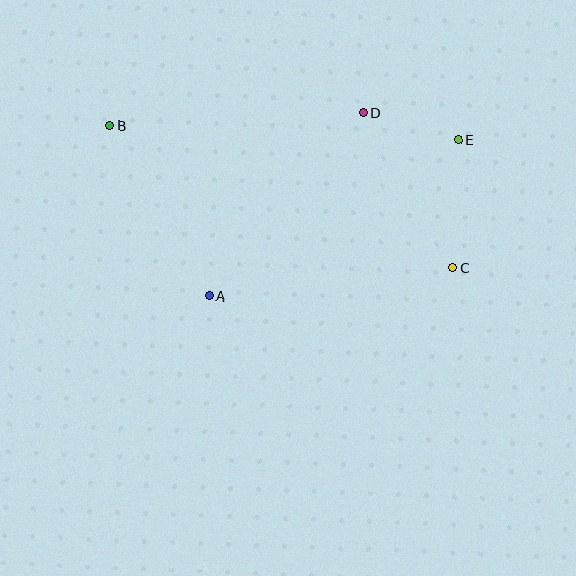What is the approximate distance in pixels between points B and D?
The distance between B and D is approximately 253 pixels.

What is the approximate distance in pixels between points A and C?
The distance between A and C is approximately 245 pixels.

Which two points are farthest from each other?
Points B and C are farthest from each other.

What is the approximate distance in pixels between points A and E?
The distance between A and E is approximately 294 pixels.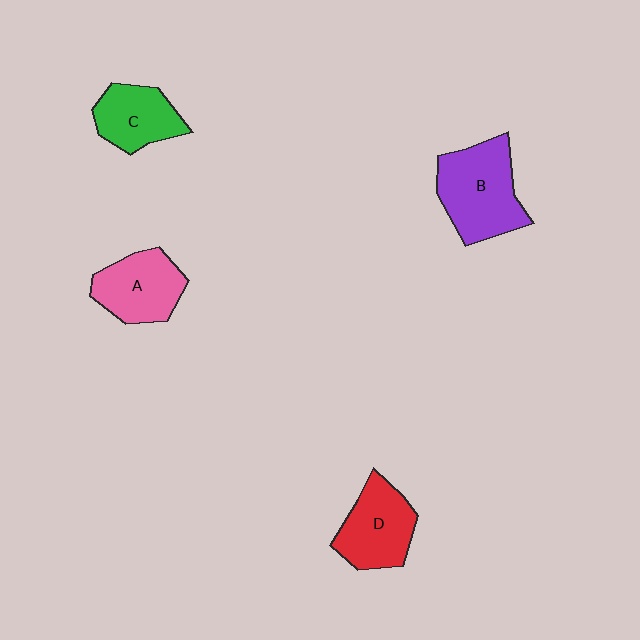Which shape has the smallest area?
Shape C (green).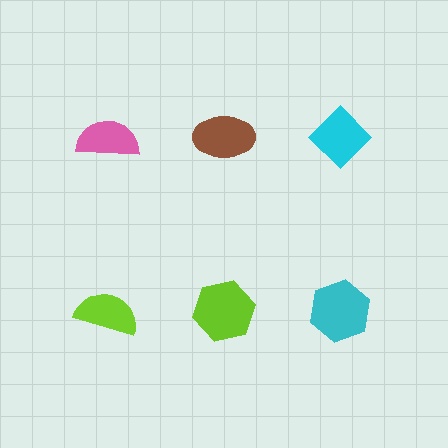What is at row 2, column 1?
A lime semicircle.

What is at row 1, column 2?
A brown ellipse.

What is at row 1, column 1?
A pink semicircle.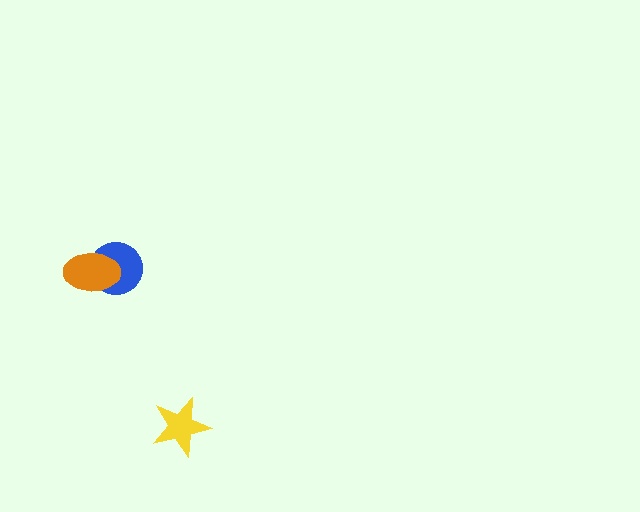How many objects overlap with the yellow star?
0 objects overlap with the yellow star.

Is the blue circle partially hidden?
Yes, it is partially covered by another shape.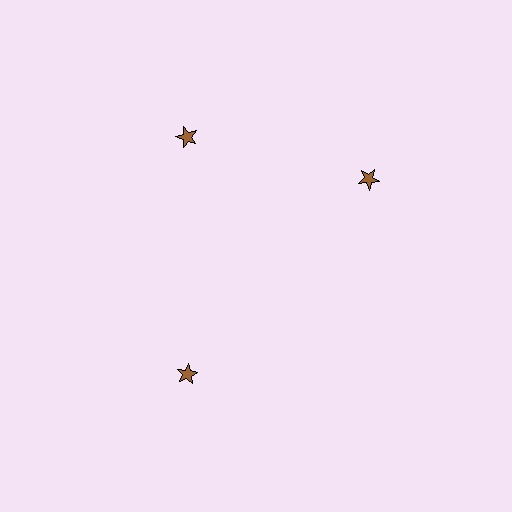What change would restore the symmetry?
The symmetry would be restored by rotating it back into even spacing with its neighbors so that all 3 stars sit at equal angles and equal distance from the center.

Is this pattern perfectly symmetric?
No. The 3 brown stars are arranged in a ring, but one element near the 3 o'clock position is rotated out of alignment along the ring, breaking the 3-fold rotational symmetry.